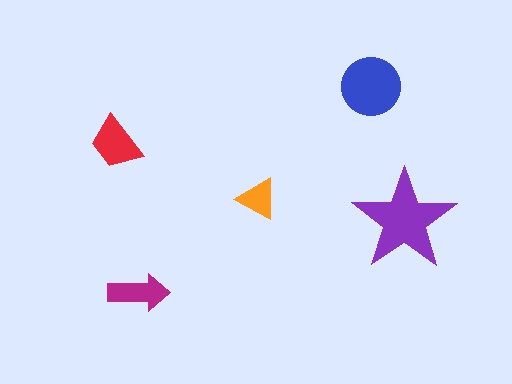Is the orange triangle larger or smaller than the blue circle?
Smaller.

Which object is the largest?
The purple star.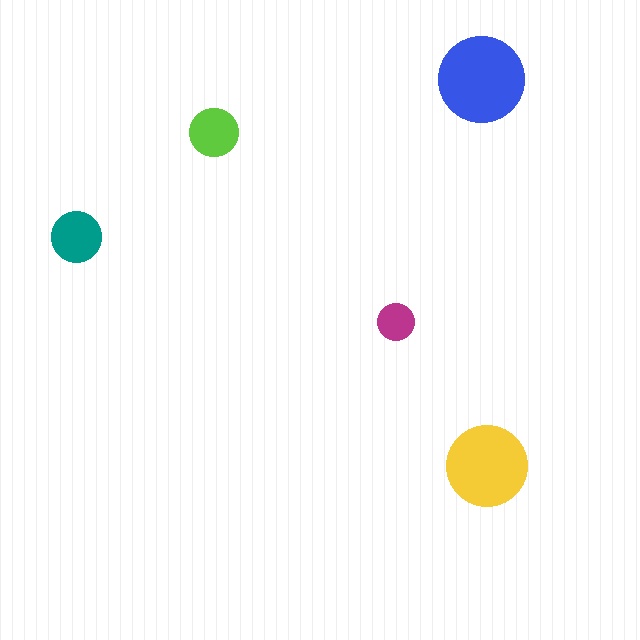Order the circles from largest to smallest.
the blue one, the yellow one, the teal one, the lime one, the magenta one.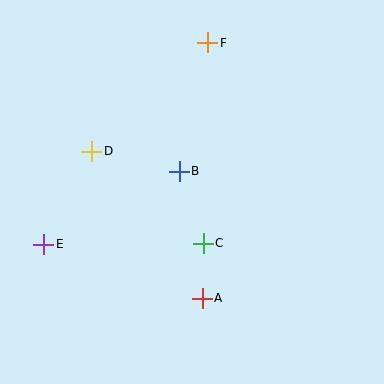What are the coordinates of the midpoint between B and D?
The midpoint between B and D is at (135, 161).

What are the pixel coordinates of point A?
Point A is at (202, 299).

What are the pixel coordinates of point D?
Point D is at (92, 151).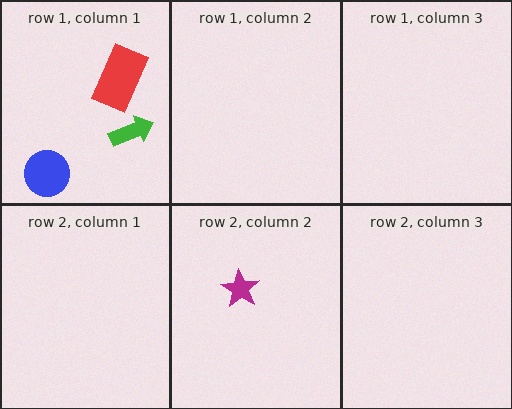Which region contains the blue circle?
The row 1, column 1 region.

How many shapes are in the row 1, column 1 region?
3.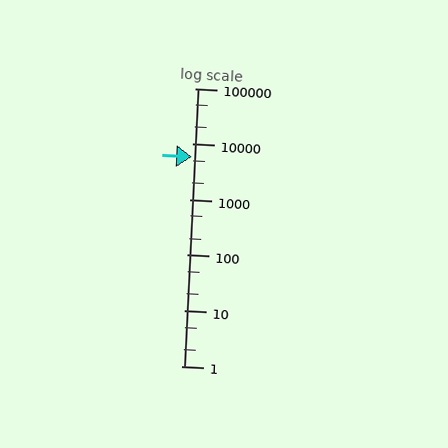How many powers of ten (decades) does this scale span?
The scale spans 5 decades, from 1 to 100000.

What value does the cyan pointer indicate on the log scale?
The pointer indicates approximately 5900.